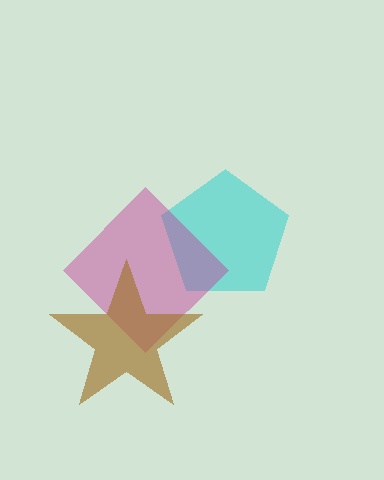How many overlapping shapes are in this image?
There are 3 overlapping shapes in the image.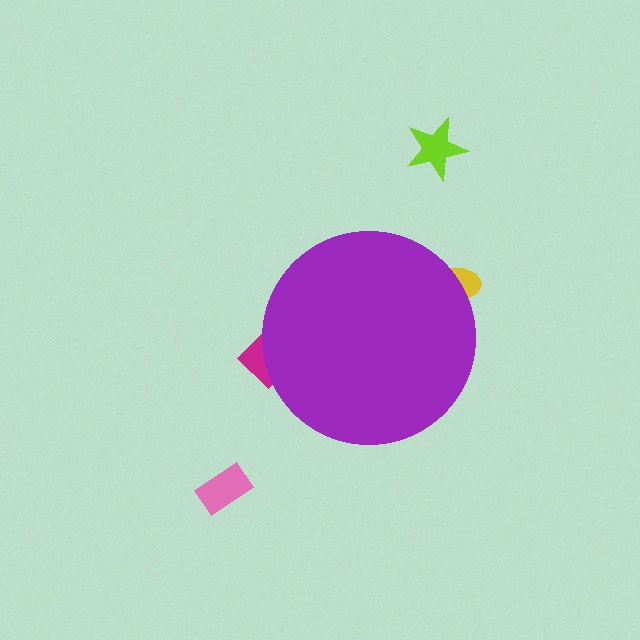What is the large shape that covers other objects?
A purple circle.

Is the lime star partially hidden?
No, the lime star is fully visible.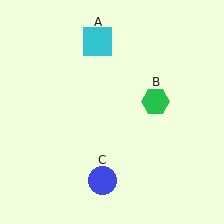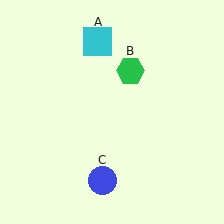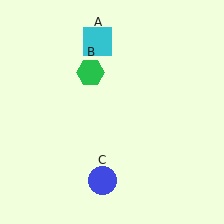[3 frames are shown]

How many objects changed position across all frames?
1 object changed position: green hexagon (object B).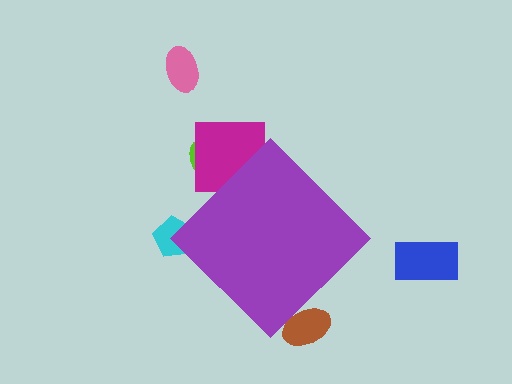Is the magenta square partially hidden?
Yes, the magenta square is partially hidden behind the purple diamond.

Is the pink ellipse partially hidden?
No, the pink ellipse is fully visible.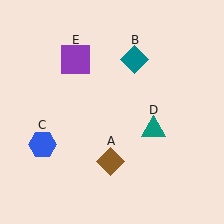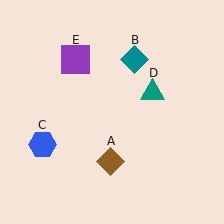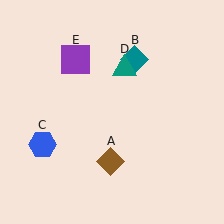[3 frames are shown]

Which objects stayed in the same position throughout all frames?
Brown diamond (object A) and teal diamond (object B) and blue hexagon (object C) and purple square (object E) remained stationary.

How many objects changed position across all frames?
1 object changed position: teal triangle (object D).